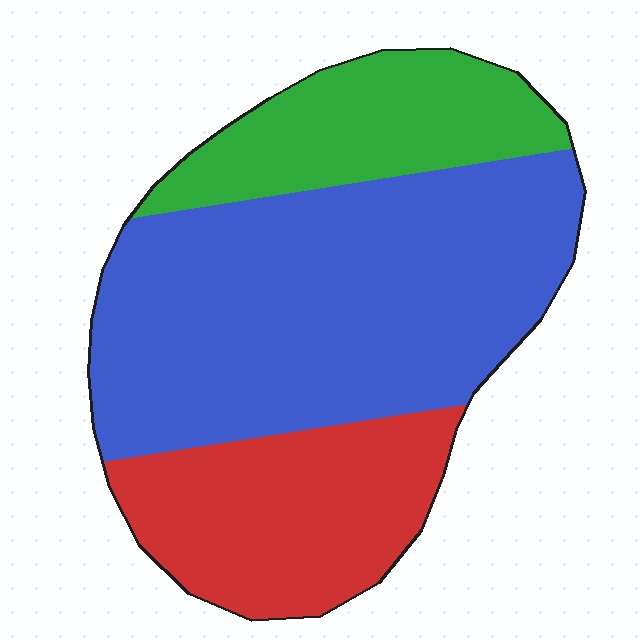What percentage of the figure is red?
Red takes up between a quarter and a half of the figure.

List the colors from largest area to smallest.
From largest to smallest: blue, red, green.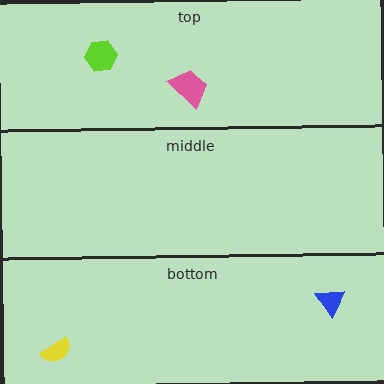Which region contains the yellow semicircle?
The bottom region.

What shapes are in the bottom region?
The blue triangle, the yellow semicircle.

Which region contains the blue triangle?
The bottom region.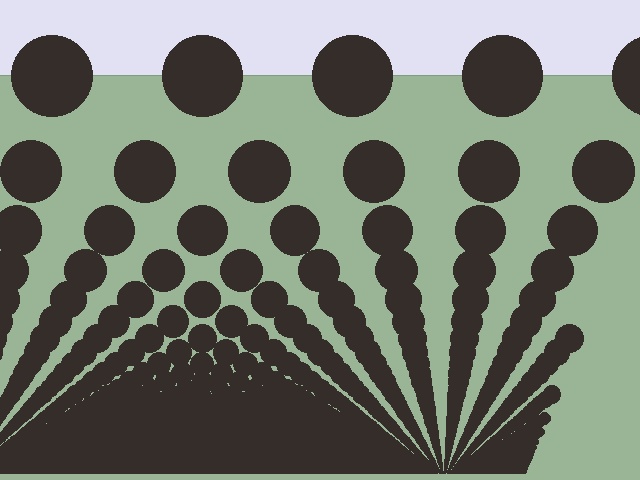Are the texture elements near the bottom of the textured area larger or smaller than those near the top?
Smaller. The gradient is inverted — elements near the bottom are smaller and denser.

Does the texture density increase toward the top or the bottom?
Density increases toward the bottom.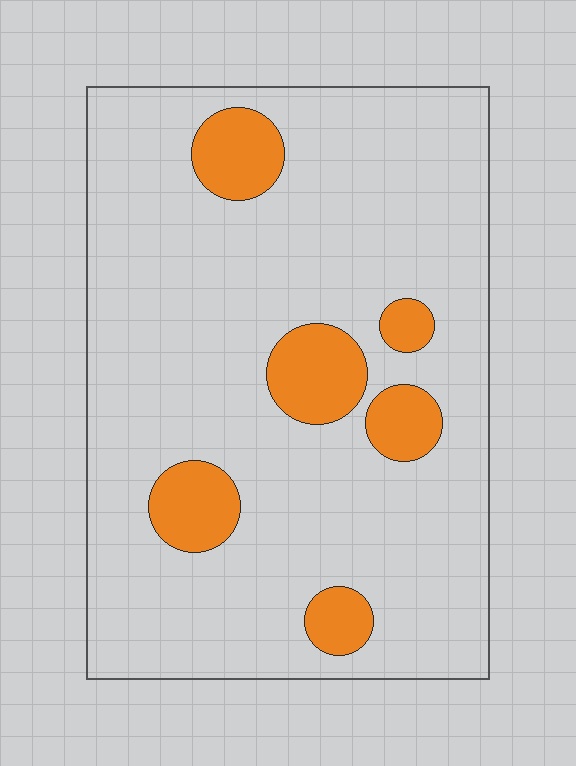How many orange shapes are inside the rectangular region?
6.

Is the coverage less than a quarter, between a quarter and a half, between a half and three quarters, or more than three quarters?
Less than a quarter.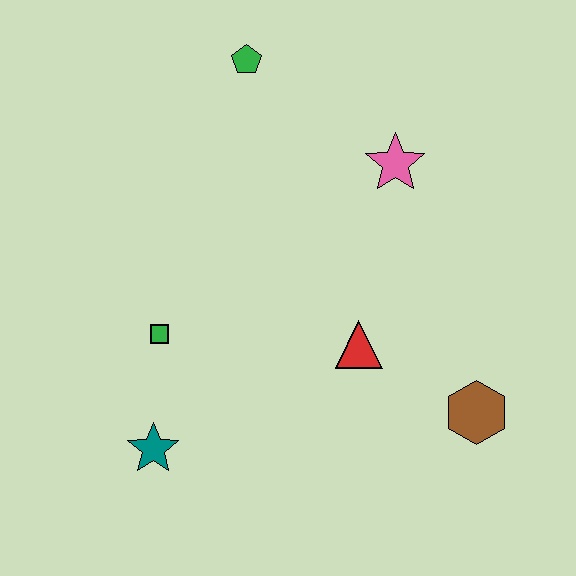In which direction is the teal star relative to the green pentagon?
The teal star is below the green pentagon.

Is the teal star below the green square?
Yes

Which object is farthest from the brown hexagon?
The green pentagon is farthest from the brown hexagon.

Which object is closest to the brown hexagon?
The red triangle is closest to the brown hexagon.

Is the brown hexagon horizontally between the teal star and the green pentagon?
No